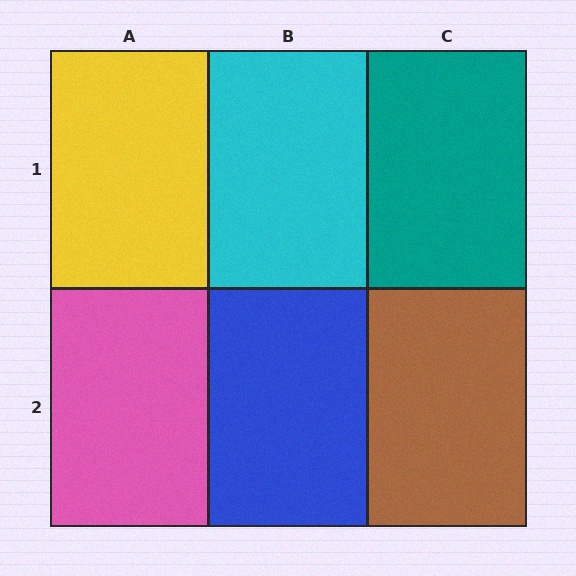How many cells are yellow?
1 cell is yellow.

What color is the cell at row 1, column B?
Cyan.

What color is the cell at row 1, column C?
Teal.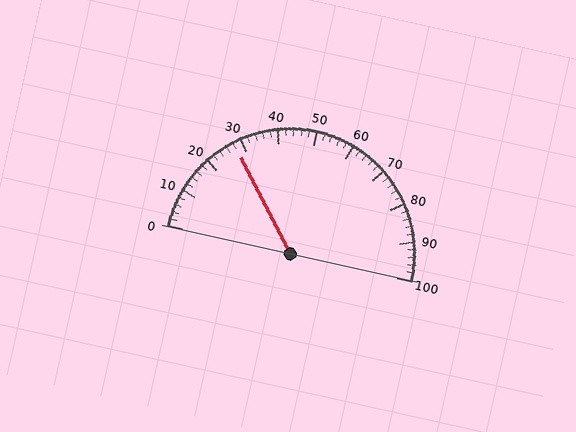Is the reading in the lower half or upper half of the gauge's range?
The reading is in the lower half of the range (0 to 100).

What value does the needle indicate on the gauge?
The needle indicates approximately 28.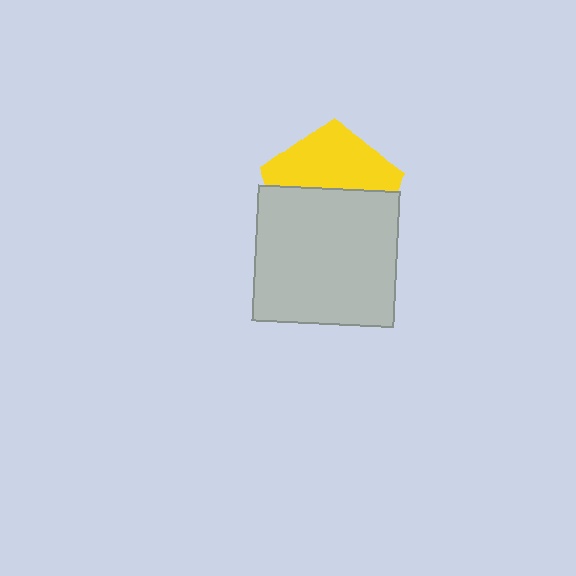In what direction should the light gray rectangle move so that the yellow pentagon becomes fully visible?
The light gray rectangle should move down. That is the shortest direction to clear the overlap and leave the yellow pentagon fully visible.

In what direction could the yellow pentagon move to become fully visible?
The yellow pentagon could move up. That would shift it out from behind the light gray rectangle entirely.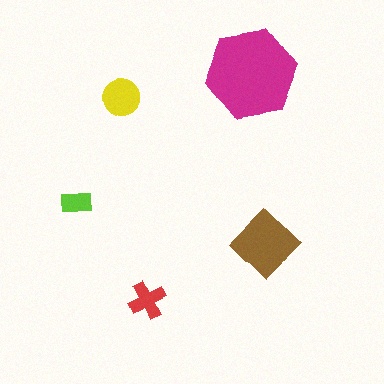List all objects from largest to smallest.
The magenta hexagon, the brown diamond, the yellow circle, the red cross, the lime rectangle.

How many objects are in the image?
There are 5 objects in the image.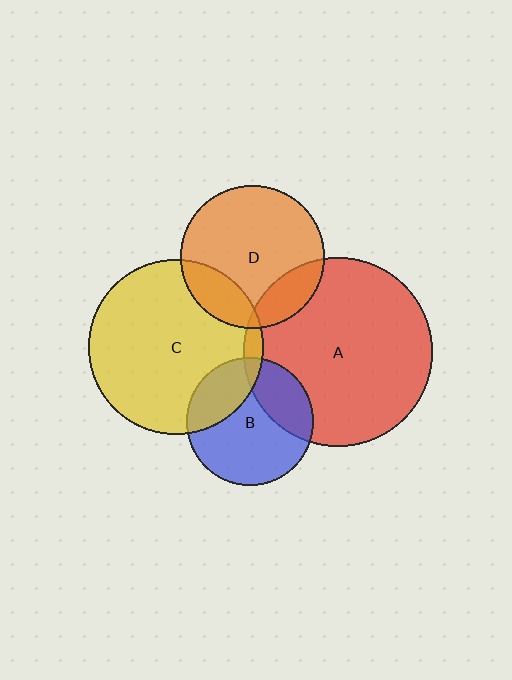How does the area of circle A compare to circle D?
Approximately 1.7 times.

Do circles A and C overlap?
Yes.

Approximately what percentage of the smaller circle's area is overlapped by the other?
Approximately 5%.